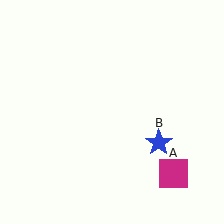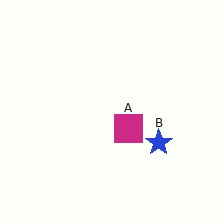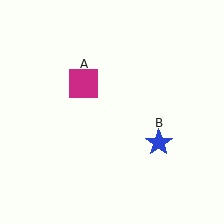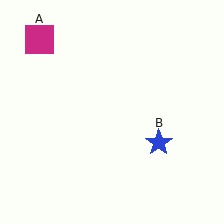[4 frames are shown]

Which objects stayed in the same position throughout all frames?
Blue star (object B) remained stationary.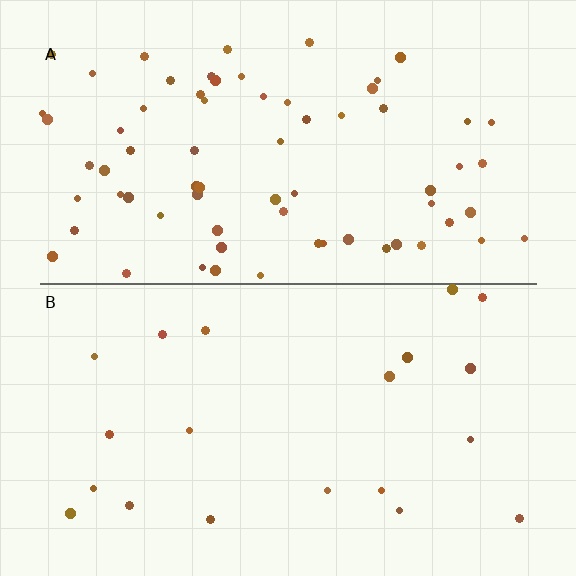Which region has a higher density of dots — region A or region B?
A (the top).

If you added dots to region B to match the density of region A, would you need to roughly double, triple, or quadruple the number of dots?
Approximately triple.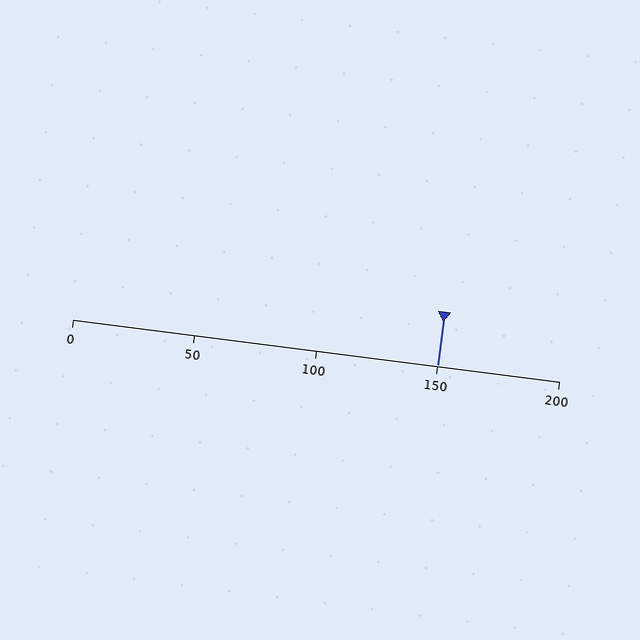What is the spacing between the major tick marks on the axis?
The major ticks are spaced 50 apart.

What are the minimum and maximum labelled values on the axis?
The axis runs from 0 to 200.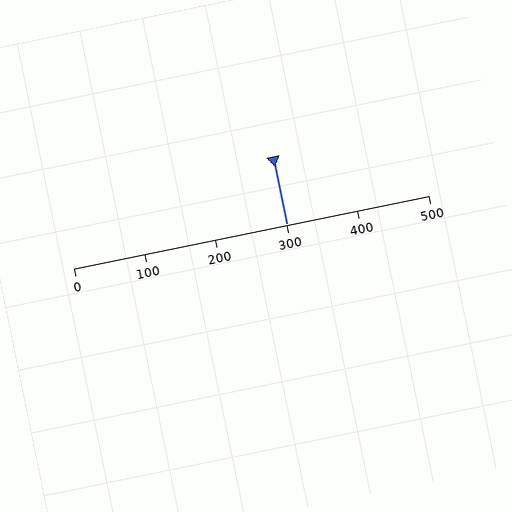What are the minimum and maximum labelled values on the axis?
The axis runs from 0 to 500.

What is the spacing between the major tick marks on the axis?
The major ticks are spaced 100 apart.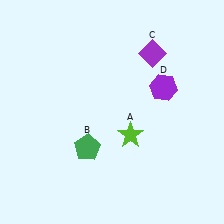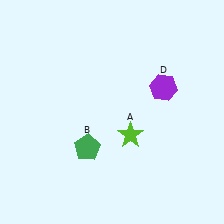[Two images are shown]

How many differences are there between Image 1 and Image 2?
There is 1 difference between the two images.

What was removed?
The purple diamond (C) was removed in Image 2.